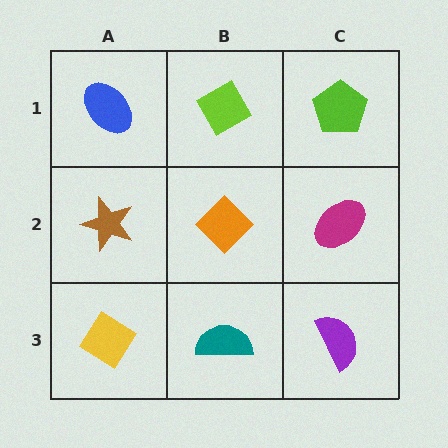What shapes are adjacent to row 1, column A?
A brown star (row 2, column A), a lime diamond (row 1, column B).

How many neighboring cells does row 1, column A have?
2.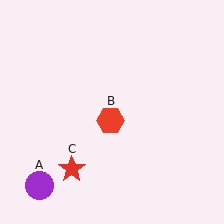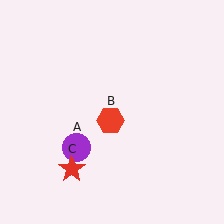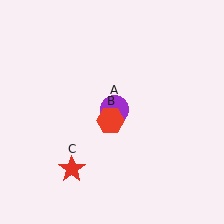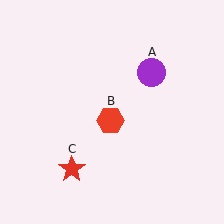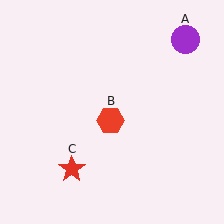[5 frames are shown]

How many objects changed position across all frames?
1 object changed position: purple circle (object A).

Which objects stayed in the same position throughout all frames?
Red hexagon (object B) and red star (object C) remained stationary.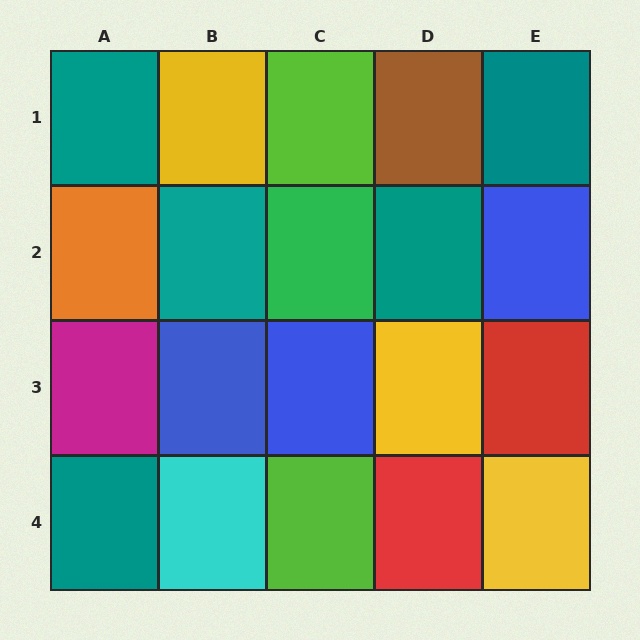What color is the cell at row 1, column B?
Yellow.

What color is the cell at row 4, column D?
Red.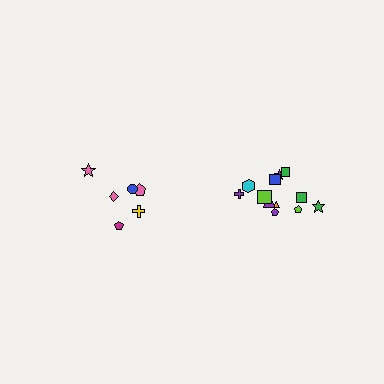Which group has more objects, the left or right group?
The right group.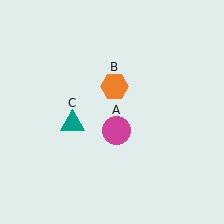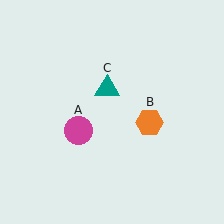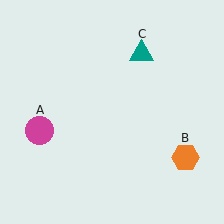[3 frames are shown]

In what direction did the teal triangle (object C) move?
The teal triangle (object C) moved up and to the right.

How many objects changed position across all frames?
3 objects changed position: magenta circle (object A), orange hexagon (object B), teal triangle (object C).